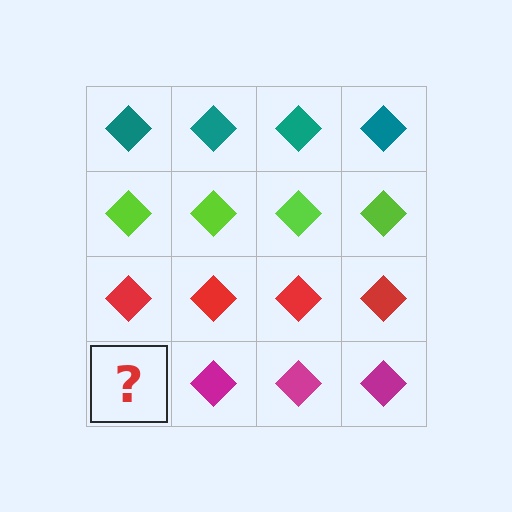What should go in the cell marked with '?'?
The missing cell should contain a magenta diamond.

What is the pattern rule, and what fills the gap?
The rule is that each row has a consistent color. The gap should be filled with a magenta diamond.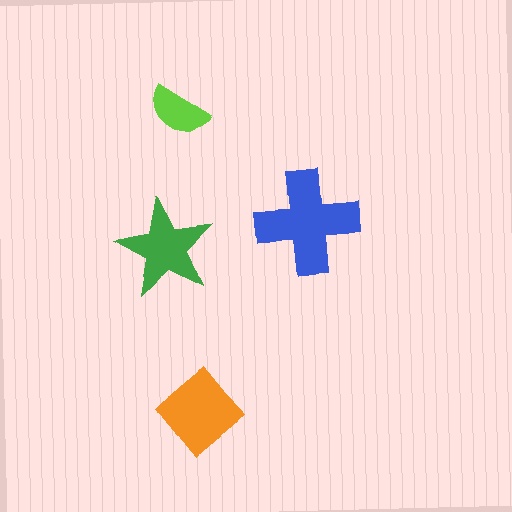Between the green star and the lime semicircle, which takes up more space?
The green star.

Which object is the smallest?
The lime semicircle.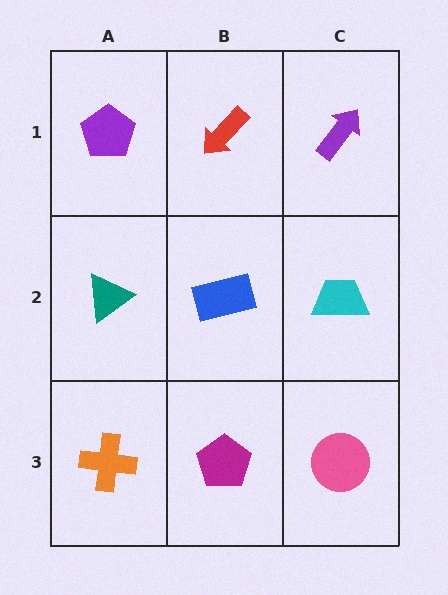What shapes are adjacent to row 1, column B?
A blue rectangle (row 2, column B), a purple pentagon (row 1, column A), a purple arrow (row 1, column C).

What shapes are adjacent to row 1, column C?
A cyan trapezoid (row 2, column C), a red arrow (row 1, column B).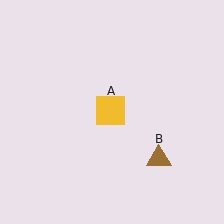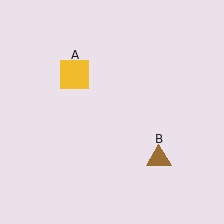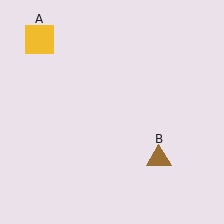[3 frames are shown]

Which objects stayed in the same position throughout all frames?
Brown triangle (object B) remained stationary.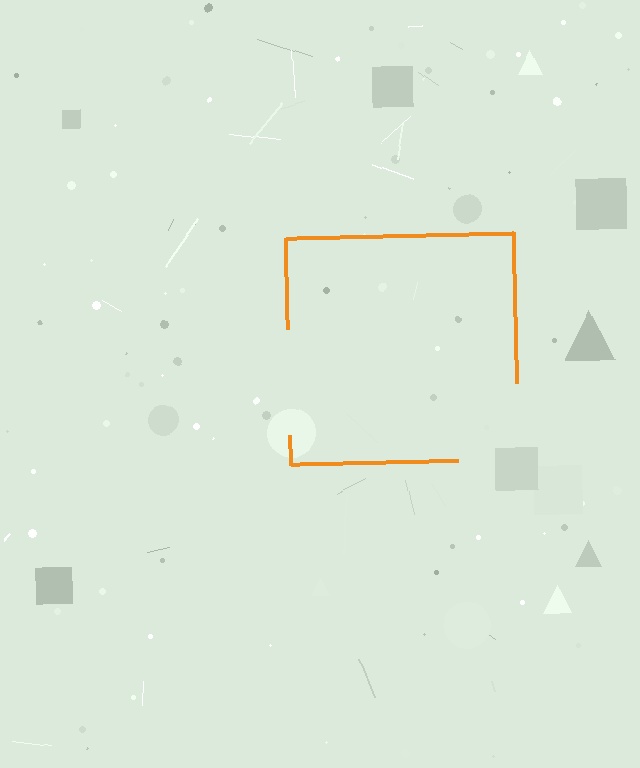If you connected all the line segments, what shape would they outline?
They would outline a square.